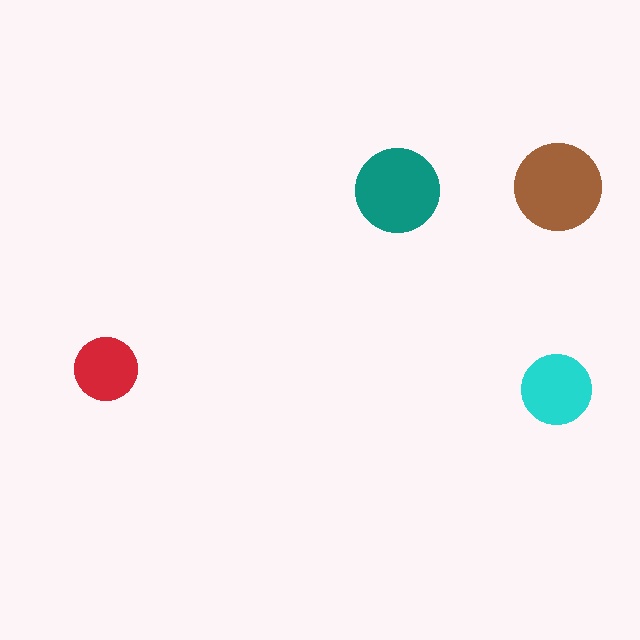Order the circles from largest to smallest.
the brown one, the teal one, the cyan one, the red one.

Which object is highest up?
The brown circle is topmost.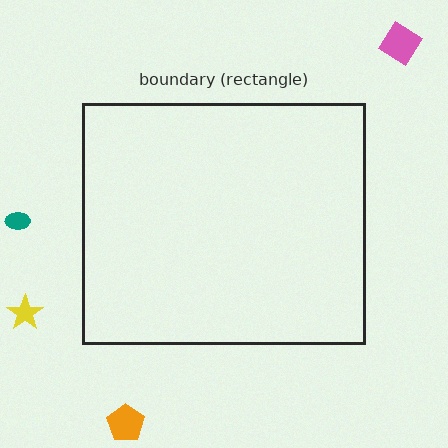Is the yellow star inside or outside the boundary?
Outside.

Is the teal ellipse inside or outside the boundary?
Outside.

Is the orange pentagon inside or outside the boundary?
Outside.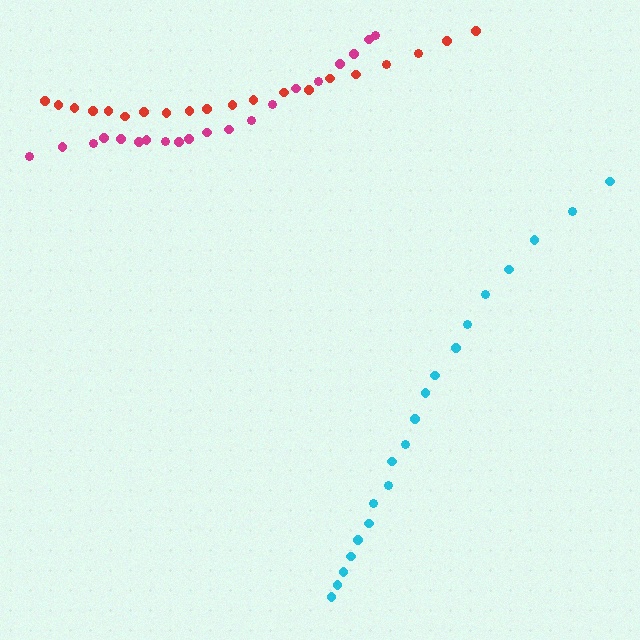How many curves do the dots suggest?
There are 3 distinct paths.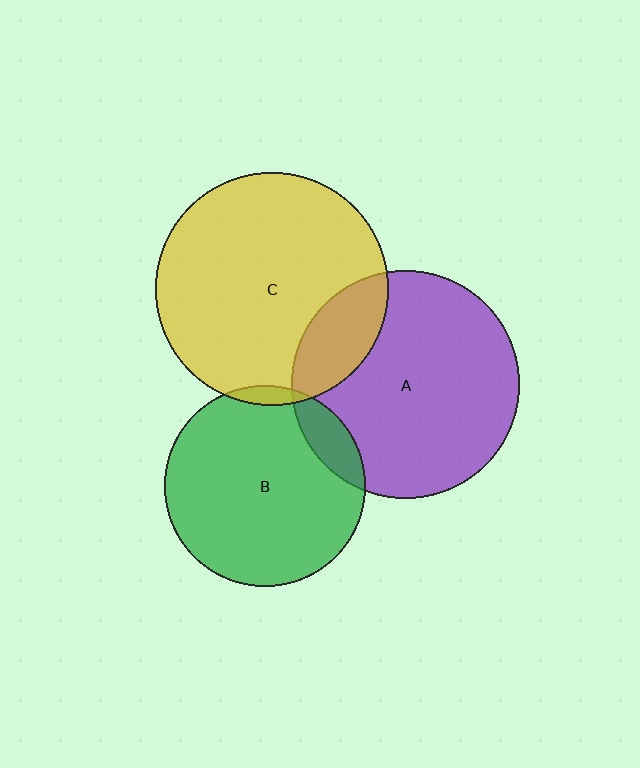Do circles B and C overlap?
Yes.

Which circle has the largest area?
Circle C (yellow).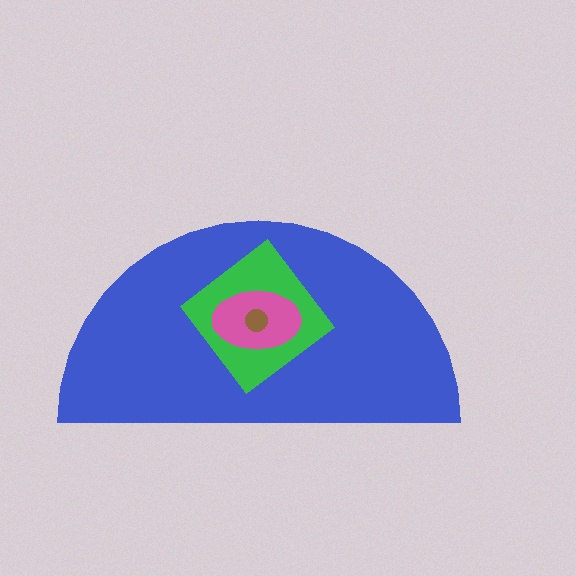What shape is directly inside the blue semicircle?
The green diamond.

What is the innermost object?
The brown circle.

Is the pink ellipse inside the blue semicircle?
Yes.